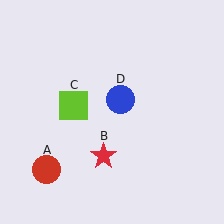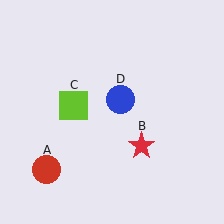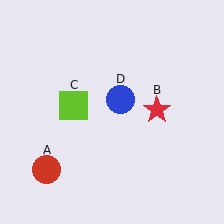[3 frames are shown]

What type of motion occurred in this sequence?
The red star (object B) rotated counterclockwise around the center of the scene.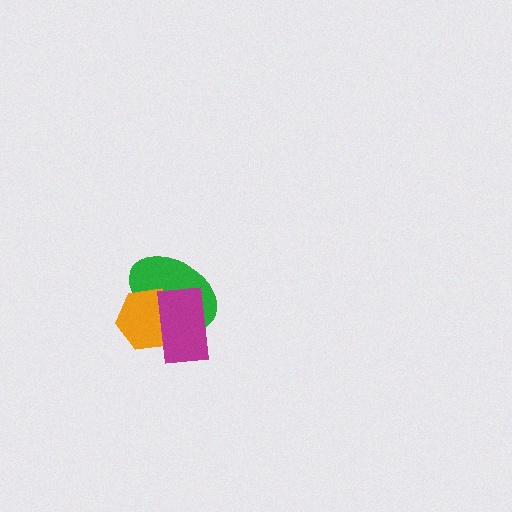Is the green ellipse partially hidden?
Yes, it is partially covered by another shape.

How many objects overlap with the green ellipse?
2 objects overlap with the green ellipse.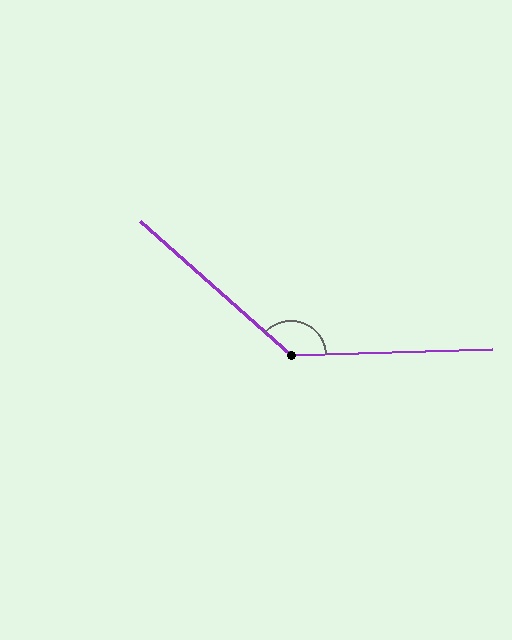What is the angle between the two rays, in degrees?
Approximately 137 degrees.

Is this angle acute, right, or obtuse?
It is obtuse.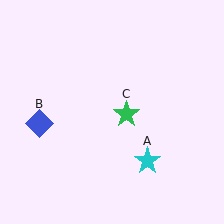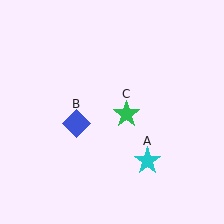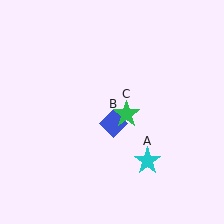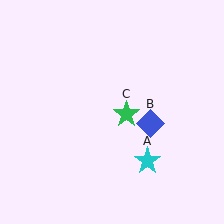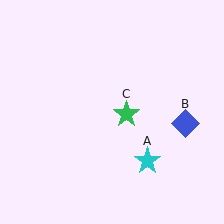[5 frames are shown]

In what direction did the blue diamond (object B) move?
The blue diamond (object B) moved right.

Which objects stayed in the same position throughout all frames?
Cyan star (object A) and green star (object C) remained stationary.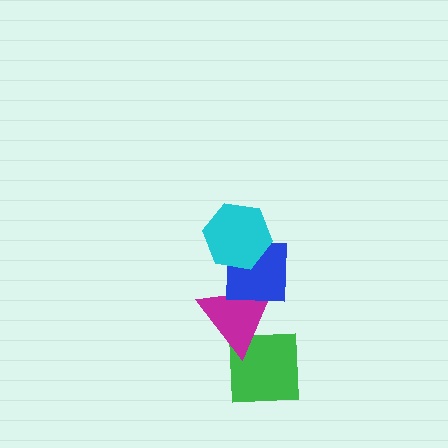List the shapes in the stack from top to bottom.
From top to bottom: the cyan hexagon, the blue square, the magenta triangle, the green square.